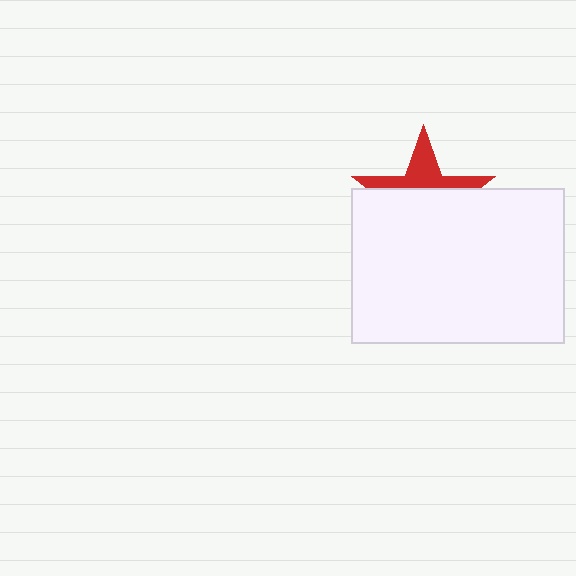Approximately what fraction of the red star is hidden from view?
Roughly 64% of the red star is hidden behind the white rectangle.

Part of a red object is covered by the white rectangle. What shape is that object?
It is a star.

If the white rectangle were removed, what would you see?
You would see the complete red star.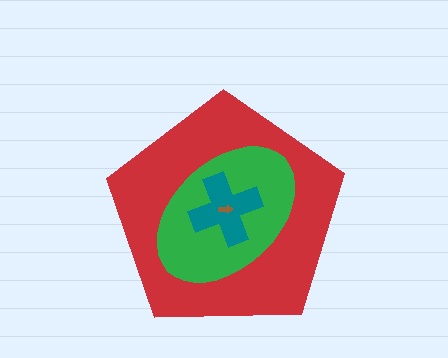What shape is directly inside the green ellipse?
The teal cross.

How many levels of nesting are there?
4.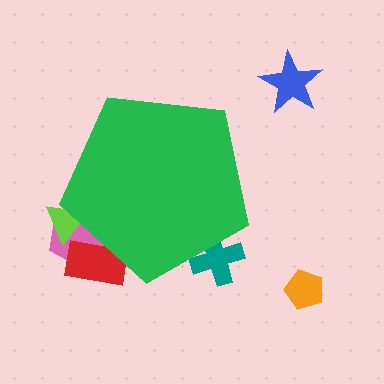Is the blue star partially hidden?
No, the blue star is fully visible.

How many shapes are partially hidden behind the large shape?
4 shapes are partially hidden.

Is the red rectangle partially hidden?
Yes, the red rectangle is partially hidden behind the green pentagon.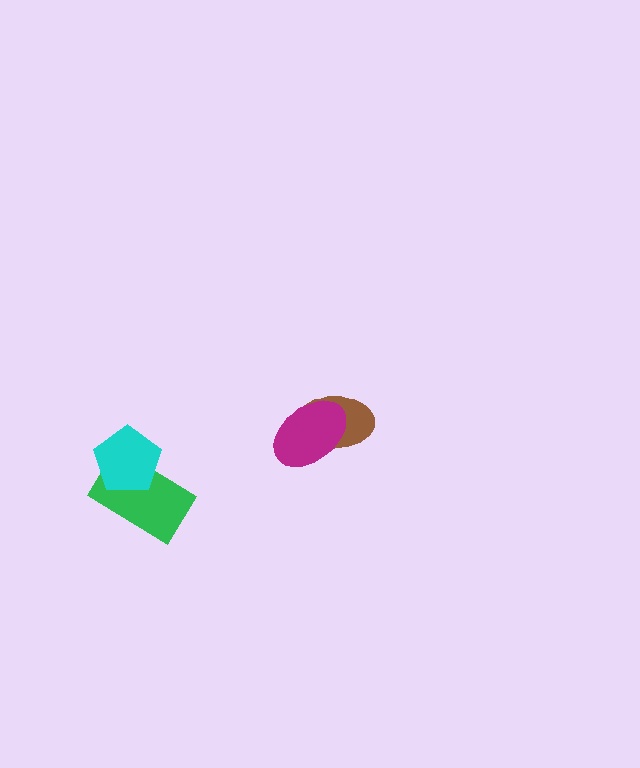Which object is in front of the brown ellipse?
The magenta ellipse is in front of the brown ellipse.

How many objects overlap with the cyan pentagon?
1 object overlaps with the cyan pentagon.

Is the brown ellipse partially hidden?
Yes, it is partially covered by another shape.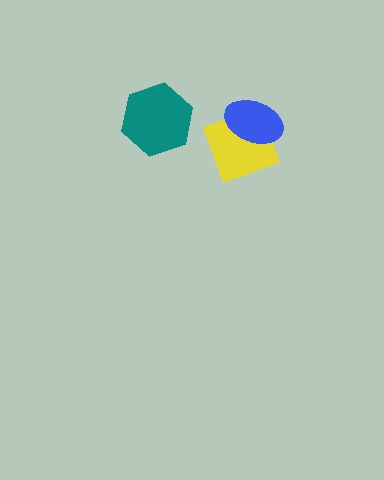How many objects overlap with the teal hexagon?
0 objects overlap with the teal hexagon.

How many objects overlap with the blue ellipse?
1 object overlaps with the blue ellipse.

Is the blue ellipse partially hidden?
No, no other shape covers it.